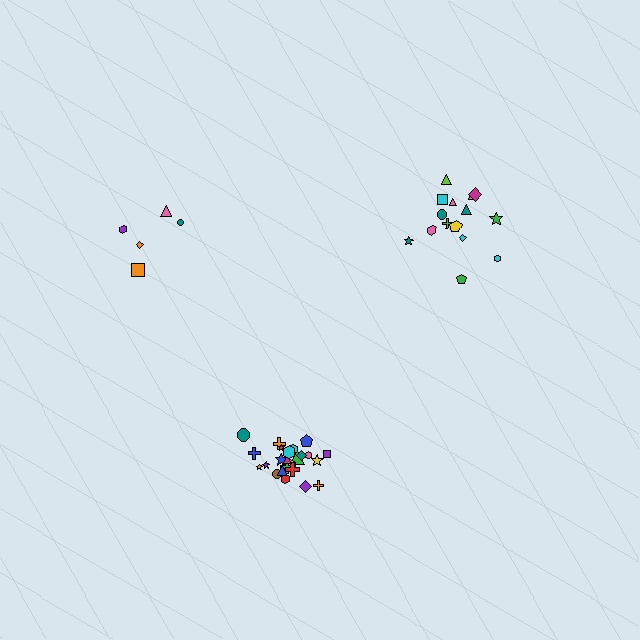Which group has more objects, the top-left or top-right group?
The top-right group.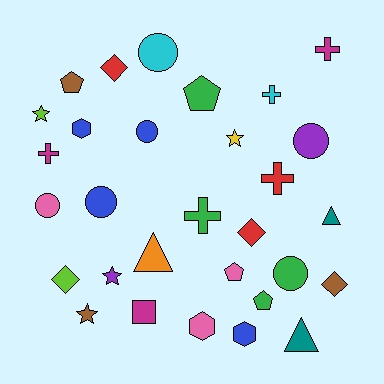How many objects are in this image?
There are 30 objects.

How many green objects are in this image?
There are 4 green objects.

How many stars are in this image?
There are 4 stars.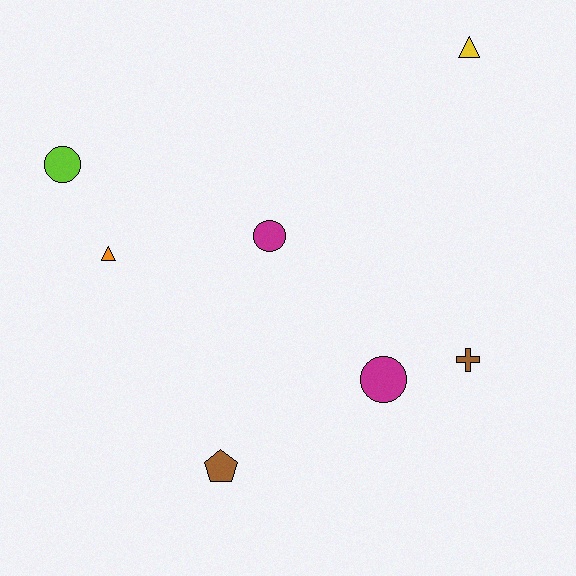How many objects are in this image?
There are 7 objects.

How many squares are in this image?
There are no squares.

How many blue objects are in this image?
There are no blue objects.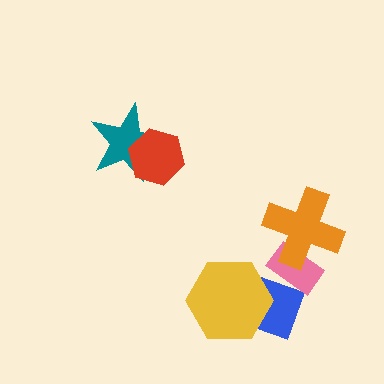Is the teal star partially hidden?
Yes, it is partially covered by another shape.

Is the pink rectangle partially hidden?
Yes, it is partially covered by another shape.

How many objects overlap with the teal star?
1 object overlaps with the teal star.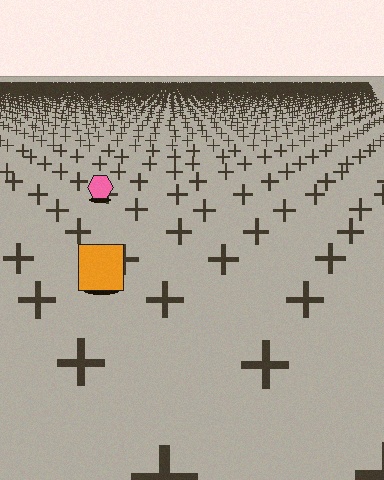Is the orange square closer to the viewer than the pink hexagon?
Yes. The orange square is closer — you can tell from the texture gradient: the ground texture is coarser near it.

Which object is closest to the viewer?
The orange square is closest. The texture marks near it are larger and more spread out.